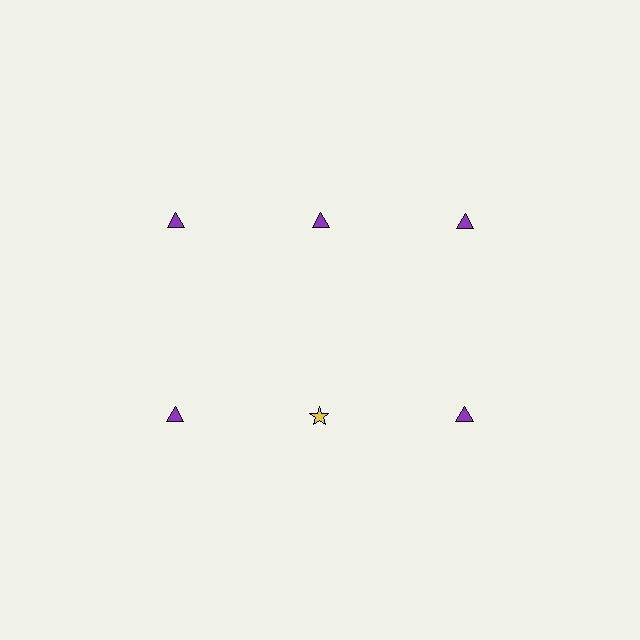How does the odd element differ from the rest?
It differs in both color (yellow instead of purple) and shape (star instead of triangle).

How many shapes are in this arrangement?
There are 6 shapes arranged in a grid pattern.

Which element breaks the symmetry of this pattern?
The yellow star in the second row, second from left column breaks the symmetry. All other shapes are purple triangles.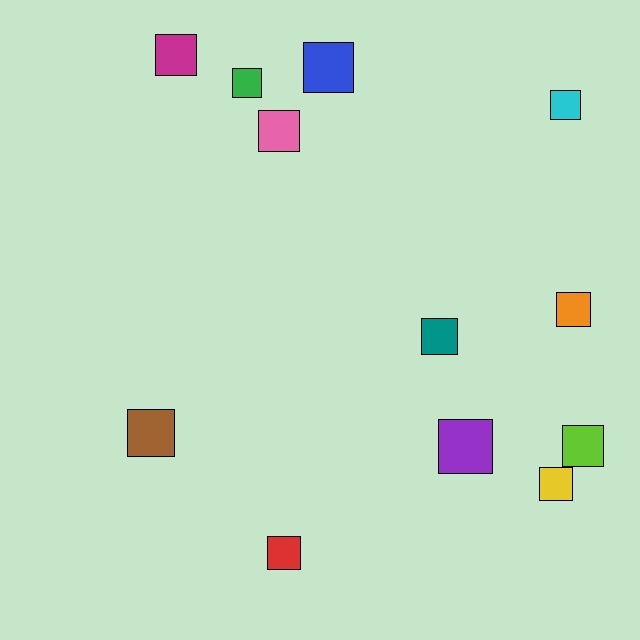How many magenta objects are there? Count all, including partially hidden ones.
There is 1 magenta object.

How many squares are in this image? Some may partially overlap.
There are 12 squares.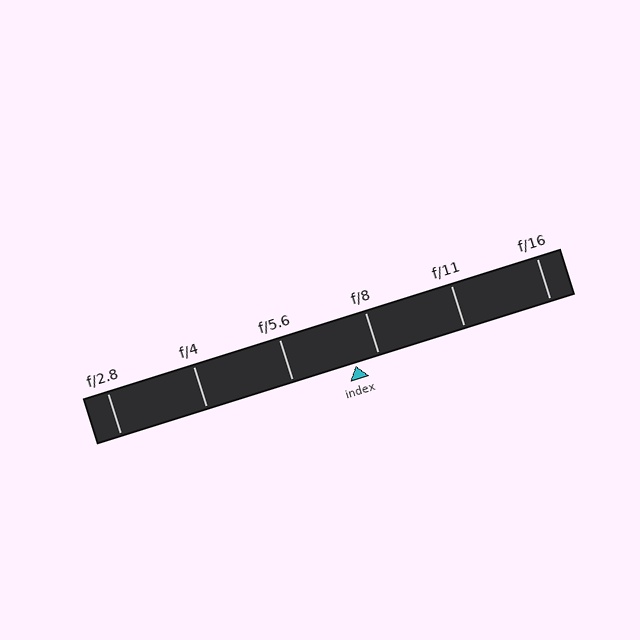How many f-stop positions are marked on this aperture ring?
There are 6 f-stop positions marked.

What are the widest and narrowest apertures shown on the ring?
The widest aperture shown is f/2.8 and the narrowest is f/16.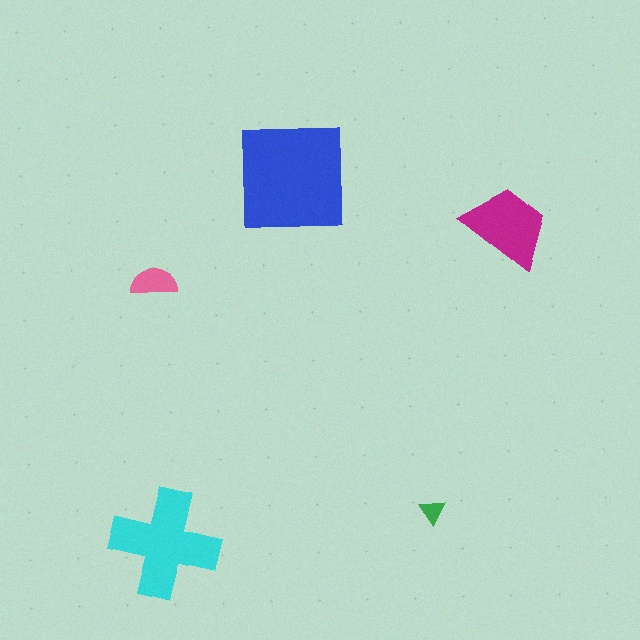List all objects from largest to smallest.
The blue square, the cyan cross, the magenta trapezoid, the pink semicircle, the green triangle.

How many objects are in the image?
There are 5 objects in the image.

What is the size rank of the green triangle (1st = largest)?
5th.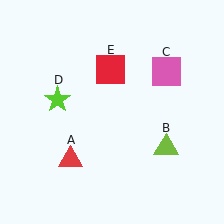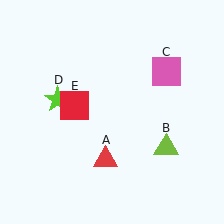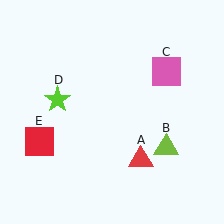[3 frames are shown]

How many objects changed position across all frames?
2 objects changed position: red triangle (object A), red square (object E).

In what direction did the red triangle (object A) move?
The red triangle (object A) moved right.